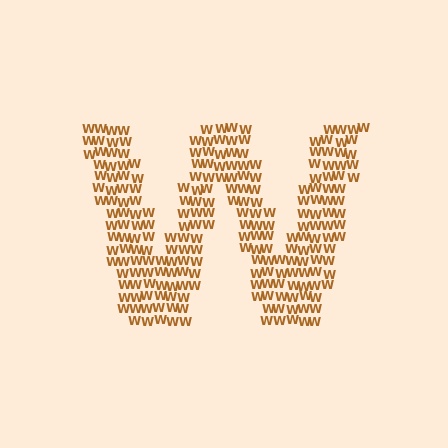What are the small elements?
The small elements are letter W's.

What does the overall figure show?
The overall figure shows the letter W.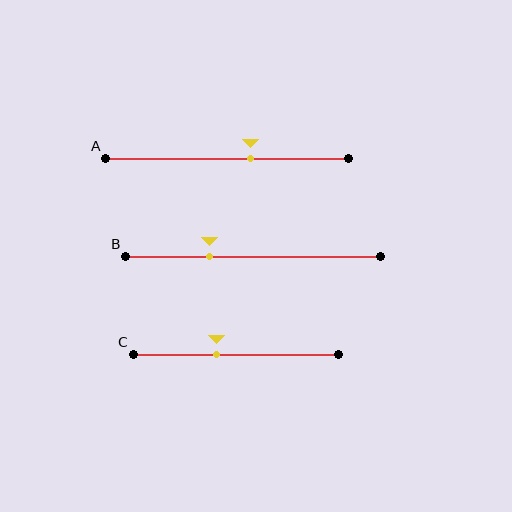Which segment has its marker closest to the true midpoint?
Segment C has its marker closest to the true midpoint.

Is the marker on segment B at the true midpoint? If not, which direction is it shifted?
No, the marker on segment B is shifted to the left by about 17% of the segment length.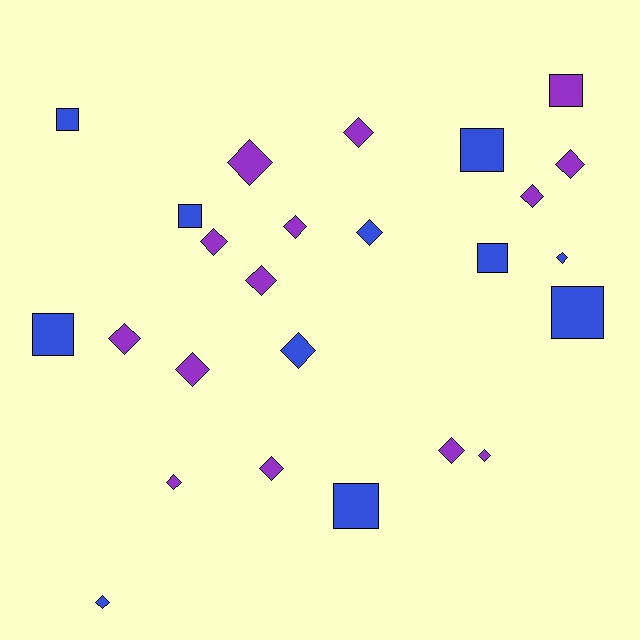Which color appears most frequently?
Purple, with 14 objects.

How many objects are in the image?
There are 25 objects.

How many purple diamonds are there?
There are 13 purple diamonds.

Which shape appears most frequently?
Diamond, with 17 objects.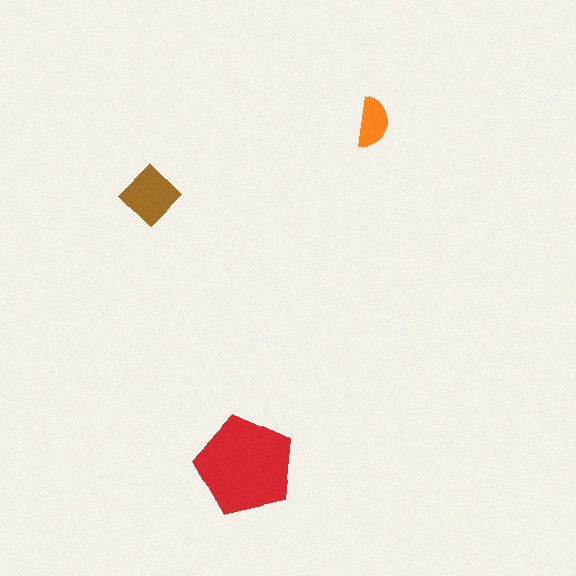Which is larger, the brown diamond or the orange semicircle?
The brown diamond.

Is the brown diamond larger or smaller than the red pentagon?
Smaller.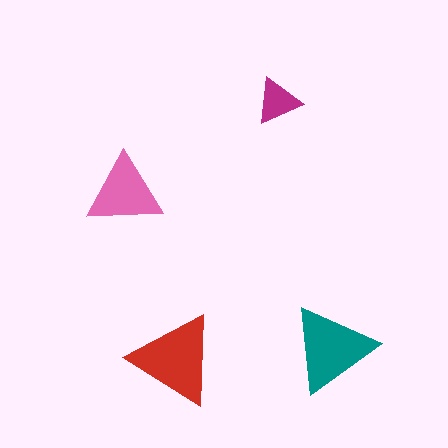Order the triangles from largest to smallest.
the red one, the teal one, the pink one, the magenta one.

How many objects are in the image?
There are 4 objects in the image.